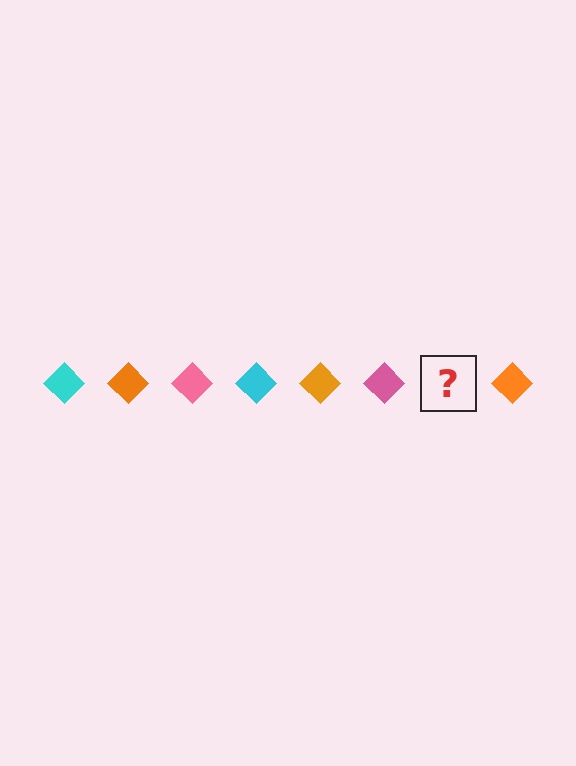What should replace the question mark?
The question mark should be replaced with a cyan diamond.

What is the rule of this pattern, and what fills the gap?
The rule is that the pattern cycles through cyan, orange, pink diamonds. The gap should be filled with a cyan diamond.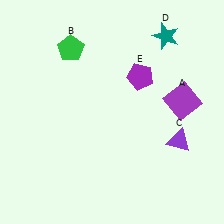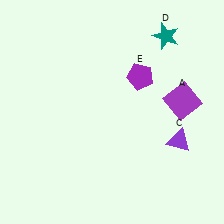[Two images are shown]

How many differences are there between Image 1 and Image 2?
There is 1 difference between the two images.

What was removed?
The green pentagon (B) was removed in Image 2.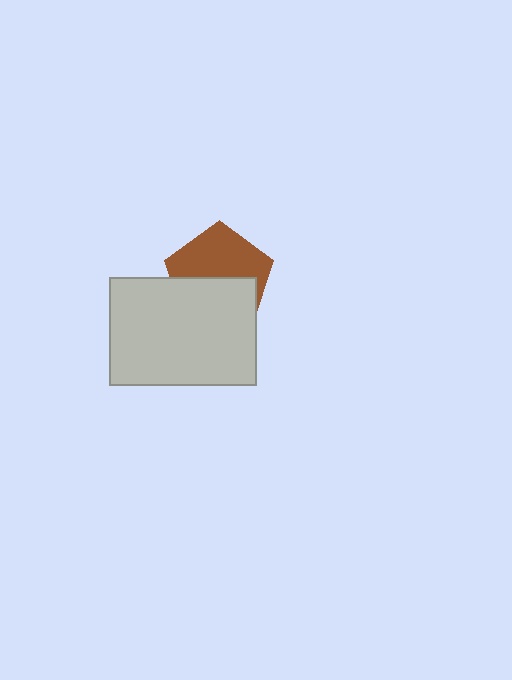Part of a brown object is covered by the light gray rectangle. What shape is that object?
It is a pentagon.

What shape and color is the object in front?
The object in front is a light gray rectangle.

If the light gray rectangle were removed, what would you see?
You would see the complete brown pentagon.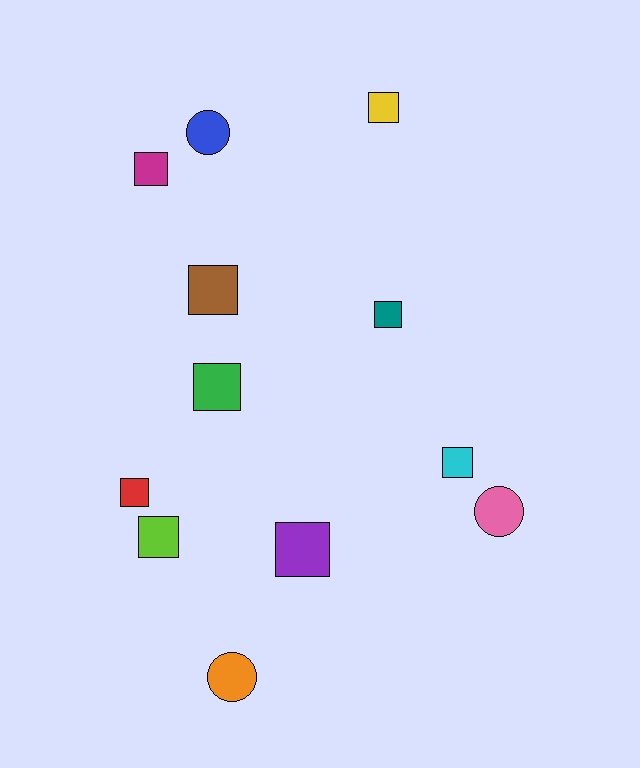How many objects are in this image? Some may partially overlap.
There are 12 objects.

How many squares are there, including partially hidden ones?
There are 9 squares.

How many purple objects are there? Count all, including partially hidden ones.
There is 1 purple object.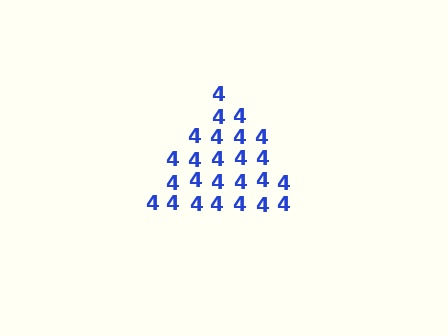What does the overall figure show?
The overall figure shows a triangle.